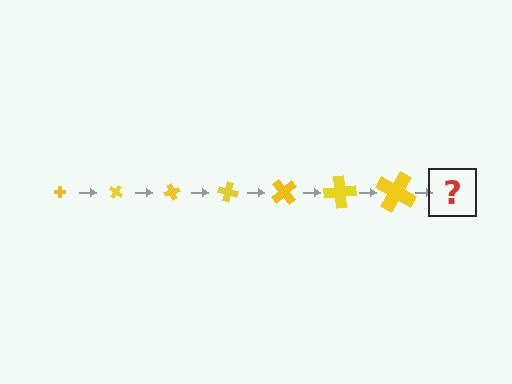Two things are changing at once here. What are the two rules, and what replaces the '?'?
The two rules are that the cross grows larger each step and it rotates 35 degrees each step. The '?' should be a cross, larger than the previous one and rotated 245 degrees from the start.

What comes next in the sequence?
The next element should be a cross, larger than the previous one and rotated 245 degrees from the start.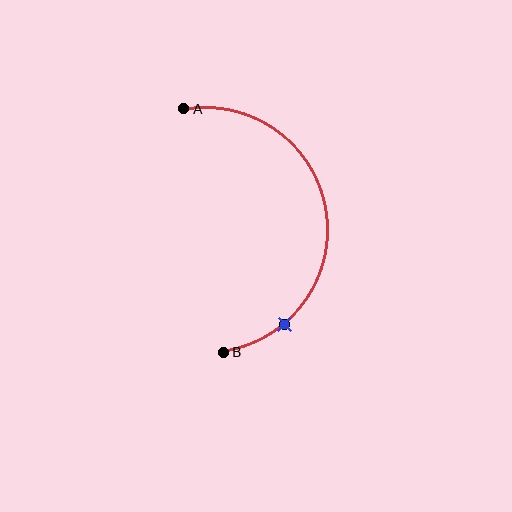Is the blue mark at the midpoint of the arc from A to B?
No. The blue mark lies on the arc but is closer to endpoint B. The arc midpoint would be at the point on the curve equidistant along the arc from both A and B.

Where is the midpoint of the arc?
The arc midpoint is the point on the curve farthest from the straight line joining A and B. It sits to the right of that line.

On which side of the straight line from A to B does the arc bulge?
The arc bulges to the right of the straight line connecting A and B.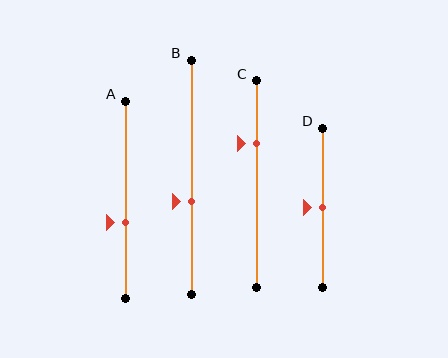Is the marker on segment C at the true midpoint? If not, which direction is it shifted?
No, the marker on segment C is shifted upward by about 20% of the segment length.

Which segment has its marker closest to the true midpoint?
Segment D has its marker closest to the true midpoint.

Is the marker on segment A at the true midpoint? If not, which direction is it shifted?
No, the marker on segment A is shifted downward by about 12% of the segment length.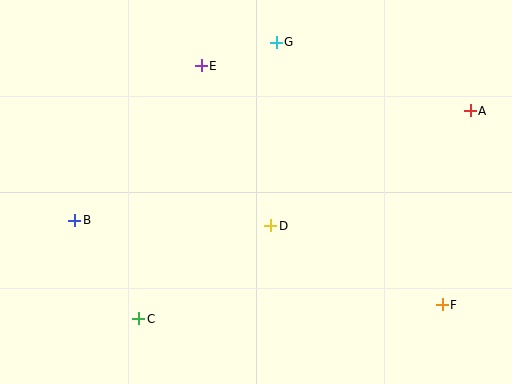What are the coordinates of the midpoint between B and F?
The midpoint between B and F is at (258, 263).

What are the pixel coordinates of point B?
Point B is at (75, 220).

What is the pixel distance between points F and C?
The distance between F and C is 304 pixels.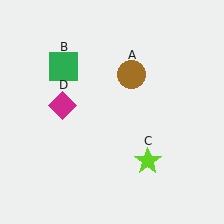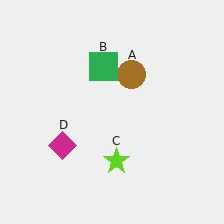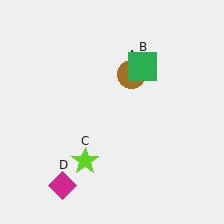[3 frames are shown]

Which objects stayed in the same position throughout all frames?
Brown circle (object A) remained stationary.